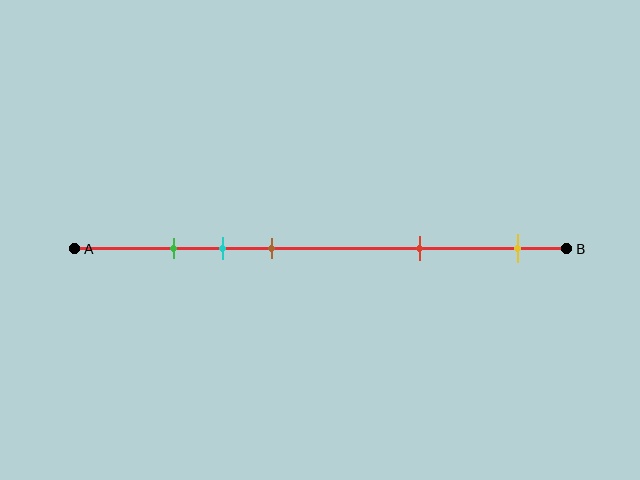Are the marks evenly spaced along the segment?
No, the marks are not evenly spaced.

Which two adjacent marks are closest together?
The green and cyan marks are the closest adjacent pair.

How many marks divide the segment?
There are 5 marks dividing the segment.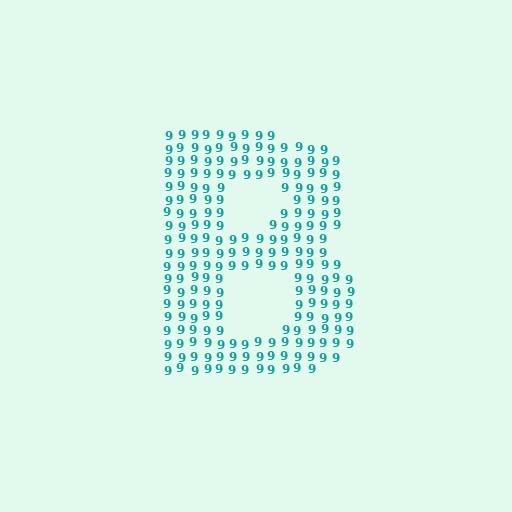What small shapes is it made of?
It is made of small digit 9's.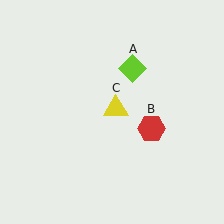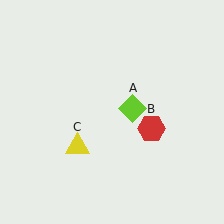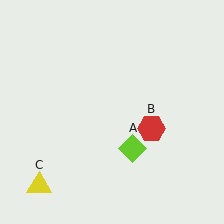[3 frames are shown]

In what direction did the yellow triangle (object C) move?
The yellow triangle (object C) moved down and to the left.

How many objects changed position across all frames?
2 objects changed position: lime diamond (object A), yellow triangle (object C).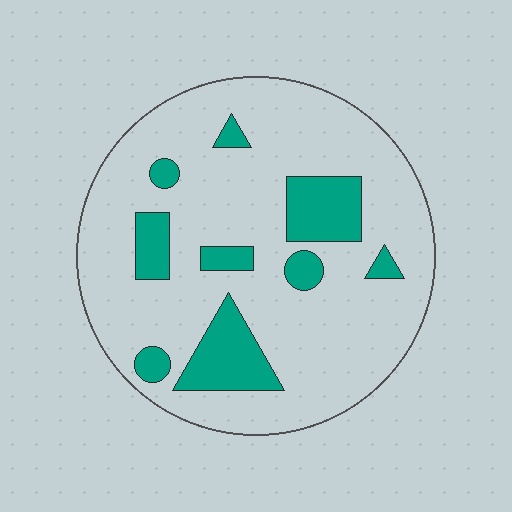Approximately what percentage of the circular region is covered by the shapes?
Approximately 20%.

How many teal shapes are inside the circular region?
9.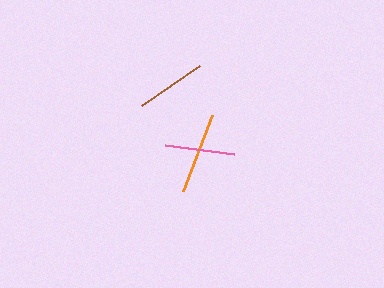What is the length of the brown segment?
The brown segment is approximately 71 pixels long.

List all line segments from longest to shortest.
From longest to shortest: orange, brown, pink.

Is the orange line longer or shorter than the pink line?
The orange line is longer than the pink line.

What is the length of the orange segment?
The orange segment is approximately 82 pixels long.